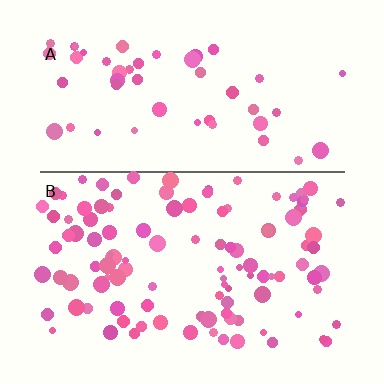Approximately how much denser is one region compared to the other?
Approximately 2.2× — region B over region A.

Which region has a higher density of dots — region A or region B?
B (the bottom).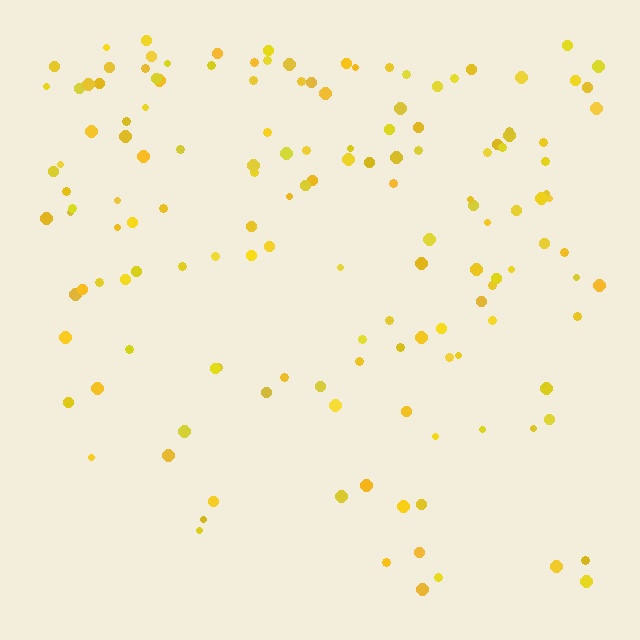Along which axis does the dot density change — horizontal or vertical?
Vertical.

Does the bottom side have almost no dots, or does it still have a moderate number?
Still a moderate number, just noticeably fewer than the top.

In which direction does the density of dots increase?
From bottom to top, with the top side densest.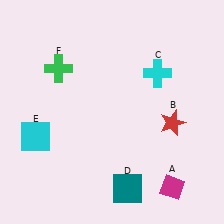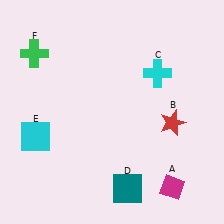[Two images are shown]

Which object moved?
The green cross (F) moved left.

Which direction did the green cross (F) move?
The green cross (F) moved left.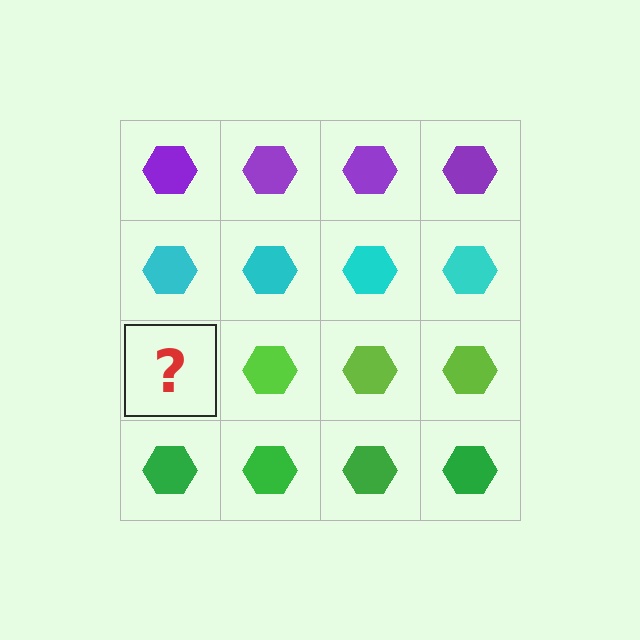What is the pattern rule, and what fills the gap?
The rule is that each row has a consistent color. The gap should be filled with a lime hexagon.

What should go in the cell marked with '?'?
The missing cell should contain a lime hexagon.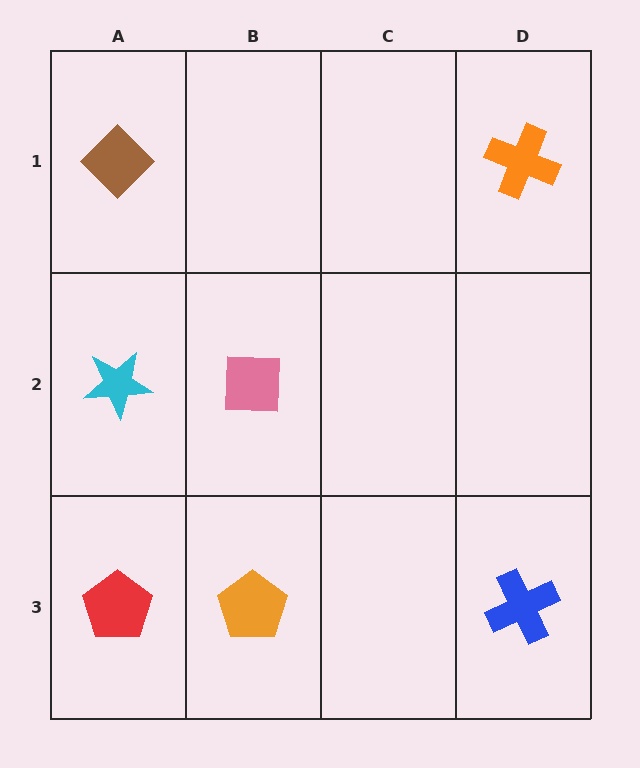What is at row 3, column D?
A blue cross.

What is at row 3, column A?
A red pentagon.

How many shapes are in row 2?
2 shapes.